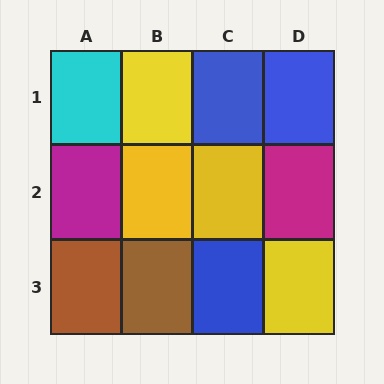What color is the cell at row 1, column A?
Cyan.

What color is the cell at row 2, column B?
Yellow.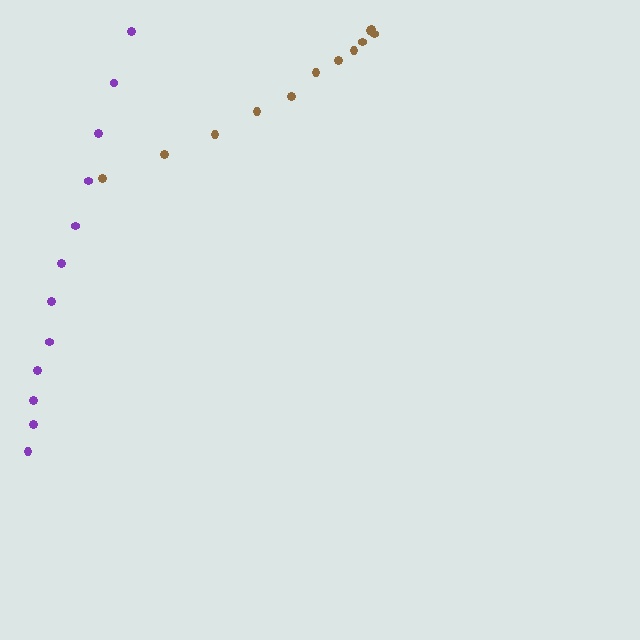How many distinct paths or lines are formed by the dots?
There are 2 distinct paths.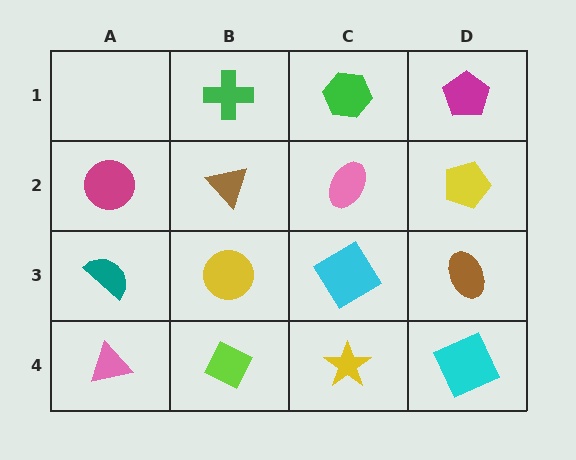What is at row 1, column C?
A green hexagon.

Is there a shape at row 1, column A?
No, that cell is empty.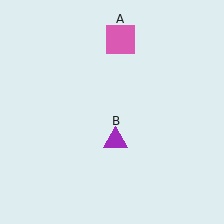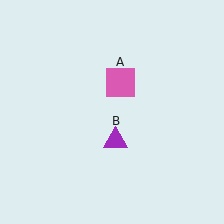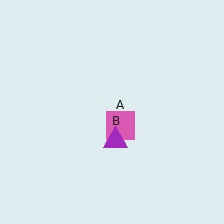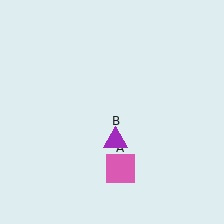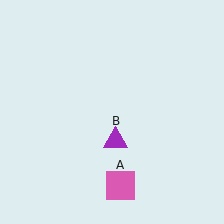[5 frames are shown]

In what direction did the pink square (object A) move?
The pink square (object A) moved down.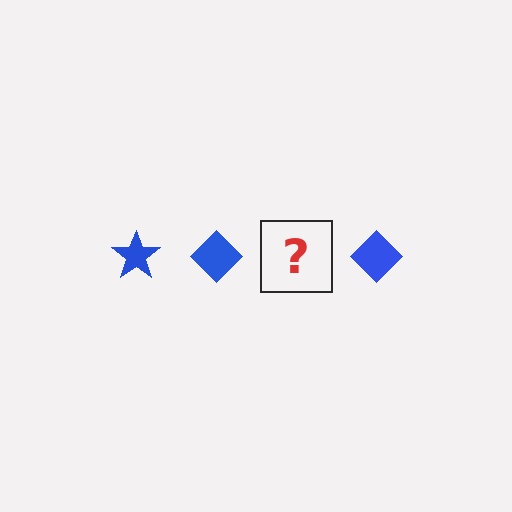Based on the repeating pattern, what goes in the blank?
The blank should be a blue star.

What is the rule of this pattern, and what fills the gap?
The rule is that the pattern cycles through star, diamond shapes in blue. The gap should be filled with a blue star.